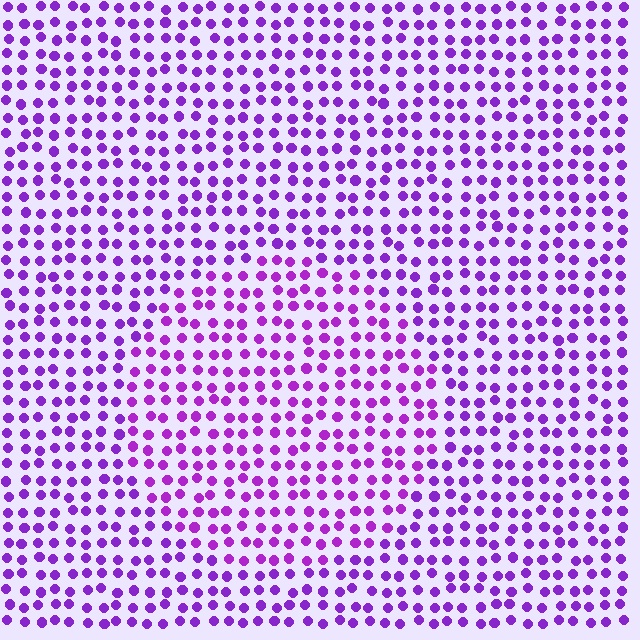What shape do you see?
I see a circle.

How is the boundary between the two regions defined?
The boundary is defined purely by a slight shift in hue (about 14 degrees). Spacing, size, and orientation are identical on both sides.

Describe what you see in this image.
The image is filled with small purple elements in a uniform arrangement. A circle-shaped region is visible where the elements are tinted to a slightly different hue, forming a subtle color boundary.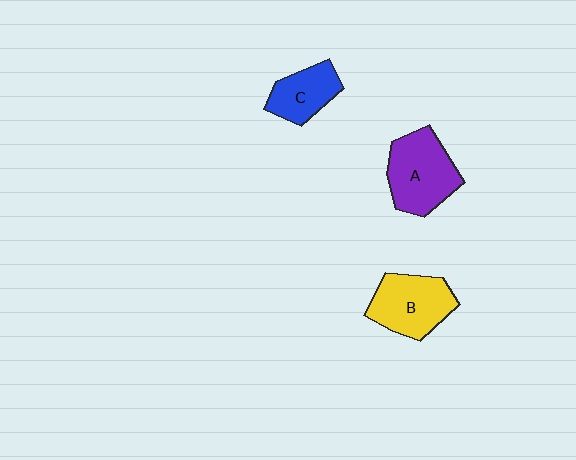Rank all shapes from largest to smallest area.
From largest to smallest: A (purple), B (yellow), C (blue).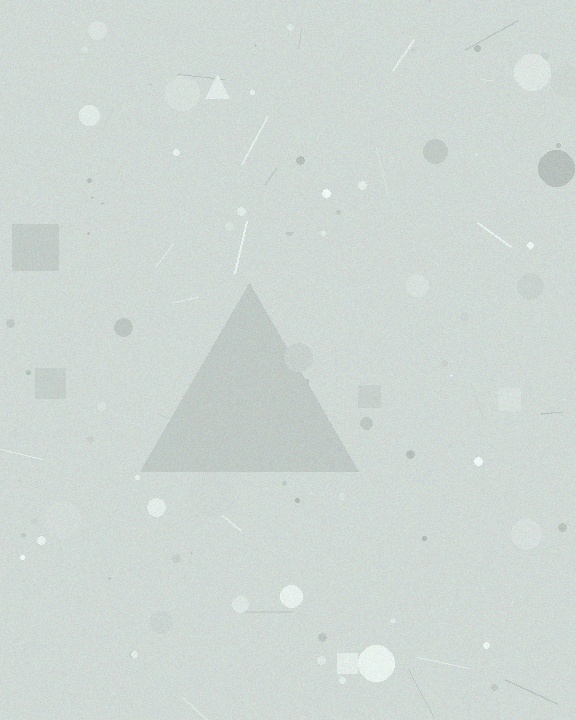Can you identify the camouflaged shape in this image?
The camouflaged shape is a triangle.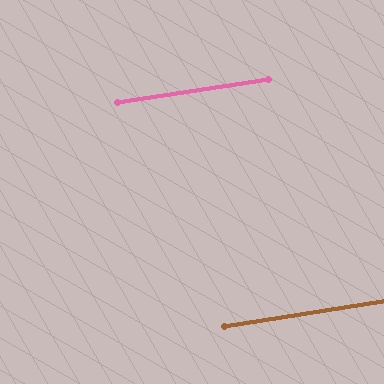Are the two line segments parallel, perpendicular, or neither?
Parallel — their directions differ by only 0.4°.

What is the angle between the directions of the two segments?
Approximately 0 degrees.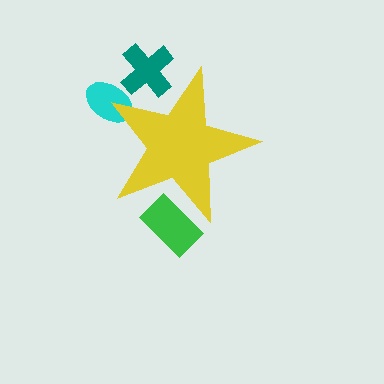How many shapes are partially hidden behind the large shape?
3 shapes are partially hidden.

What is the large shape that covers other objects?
A yellow star.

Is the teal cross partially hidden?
Yes, the teal cross is partially hidden behind the yellow star.